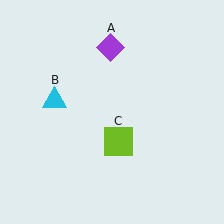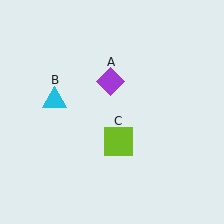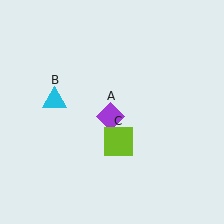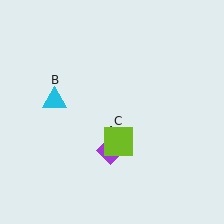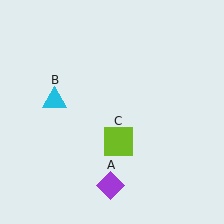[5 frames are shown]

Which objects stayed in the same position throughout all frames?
Cyan triangle (object B) and lime square (object C) remained stationary.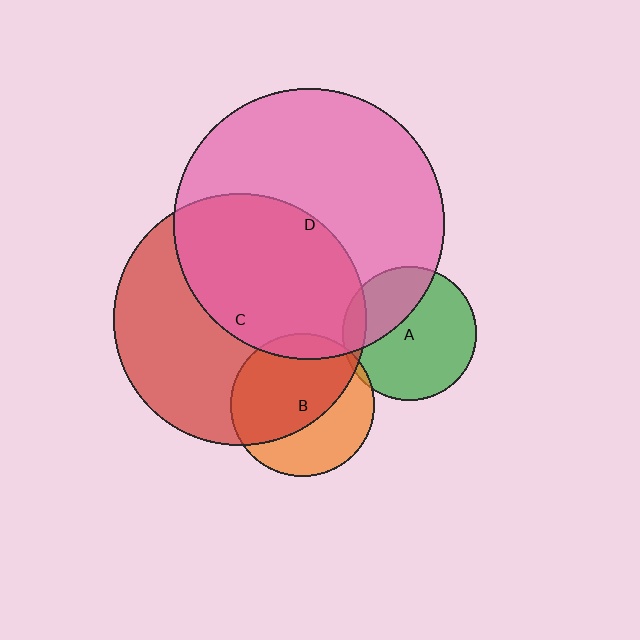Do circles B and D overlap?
Yes.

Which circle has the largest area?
Circle D (pink).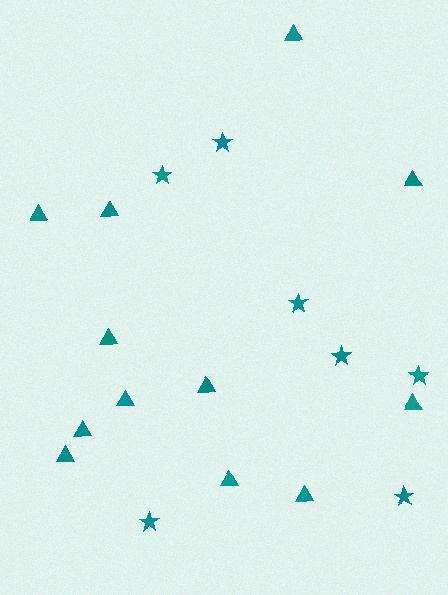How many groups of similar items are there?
There are 2 groups: one group of stars (7) and one group of triangles (12).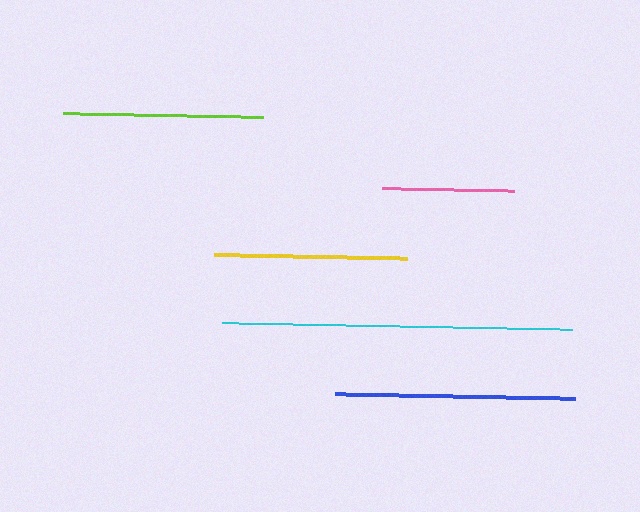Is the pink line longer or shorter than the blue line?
The blue line is longer than the pink line.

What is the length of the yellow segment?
The yellow segment is approximately 193 pixels long.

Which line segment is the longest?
The cyan line is the longest at approximately 349 pixels.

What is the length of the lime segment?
The lime segment is approximately 200 pixels long.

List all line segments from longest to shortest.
From longest to shortest: cyan, blue, lime, yellow, pink.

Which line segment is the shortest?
The pink line is the shortest at approximately 132 pixels.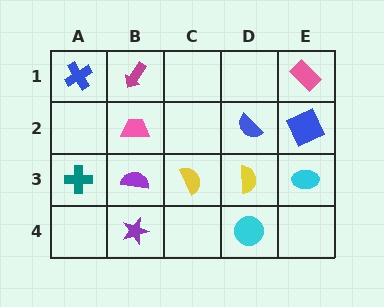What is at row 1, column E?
A pink rectangle.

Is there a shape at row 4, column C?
No, that cell is empty.